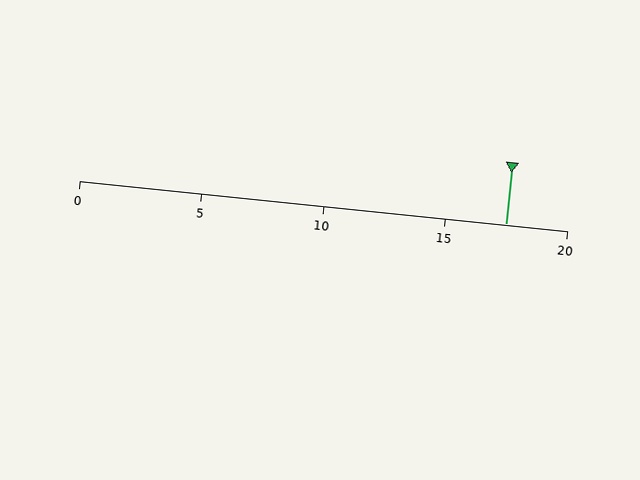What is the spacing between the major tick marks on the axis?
The major ticks are spaced 5 apart.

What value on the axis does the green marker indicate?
The marker indicates approximately 17.5.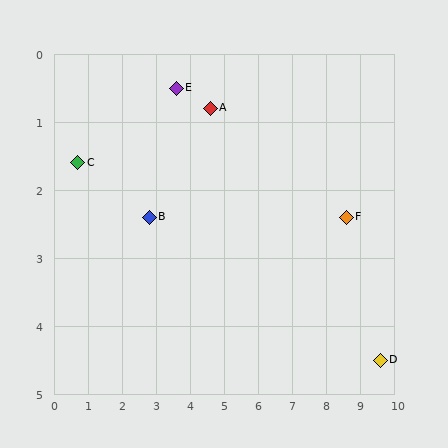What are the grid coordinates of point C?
Point C is at approximately (0.7, 1.6).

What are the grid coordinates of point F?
Point F is at approximately (8.6, 2.4).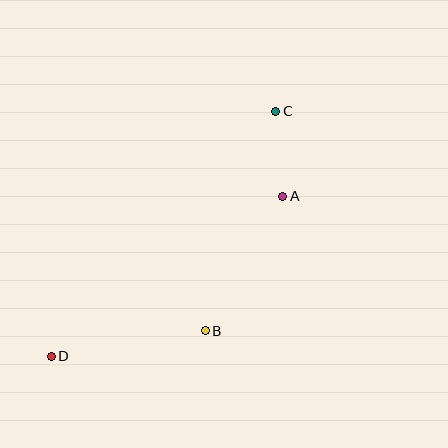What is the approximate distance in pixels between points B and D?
The distance between B and D is approximately 156 pixels.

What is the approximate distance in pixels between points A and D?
The distance between A and D is approximately 282 pixels.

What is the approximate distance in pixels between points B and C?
The distance between B and C is approximately 230 pixels.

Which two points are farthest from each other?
Points C and D are farthest from each other.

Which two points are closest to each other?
Points A and C are closest to each other.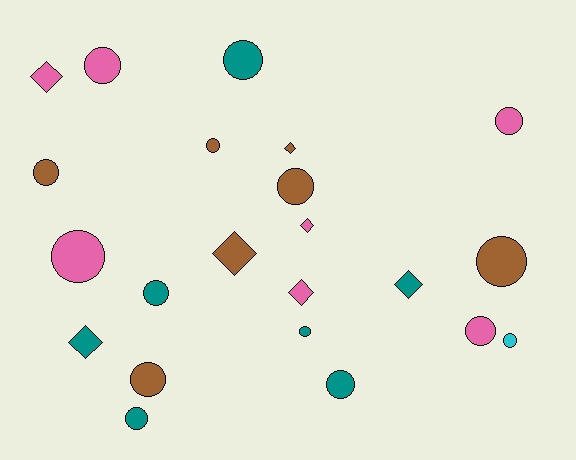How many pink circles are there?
There are 4 pink circles.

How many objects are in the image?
There are 22 objects.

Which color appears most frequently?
Brown, with 7 objects.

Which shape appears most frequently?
Circle, with 15 objects.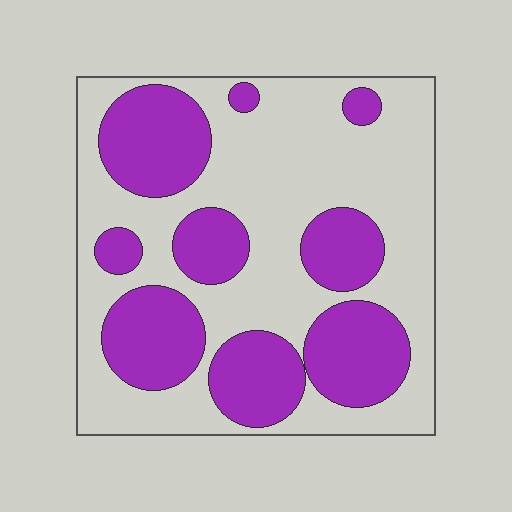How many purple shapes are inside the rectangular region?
9.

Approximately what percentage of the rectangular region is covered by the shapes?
Approximately 40%.